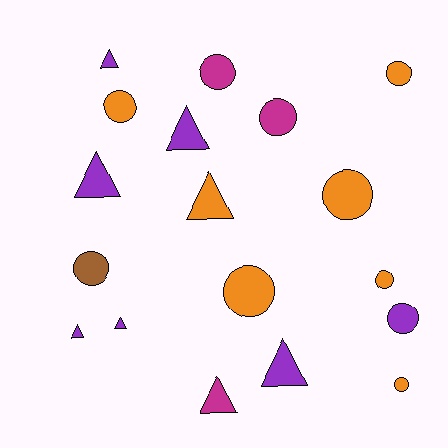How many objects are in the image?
There are 18 objects.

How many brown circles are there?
There is 1 brown circle.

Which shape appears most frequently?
Circle, with 10 objects.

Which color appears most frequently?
Purple, with 7 objects.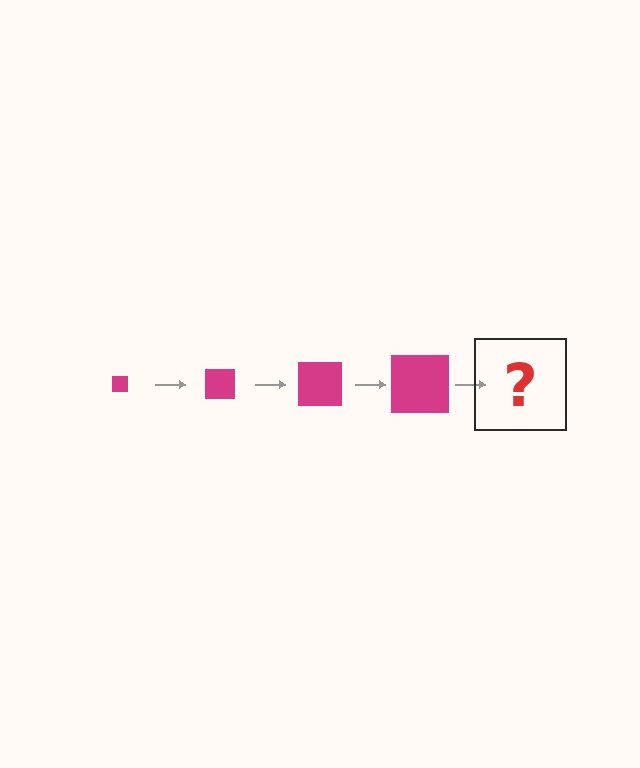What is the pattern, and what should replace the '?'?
The pattern is that the square gets progressively larger each step. The '?' should be a magenta square, larger than the previous one.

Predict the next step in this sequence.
The next step is a magenta square, larger than the previous one.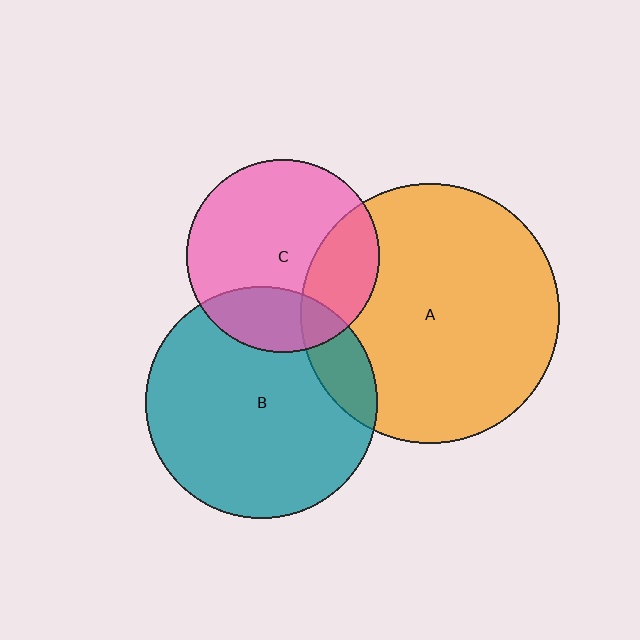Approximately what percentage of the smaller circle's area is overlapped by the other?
Approximately 25%.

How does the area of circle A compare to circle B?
Approximately 1.3 times.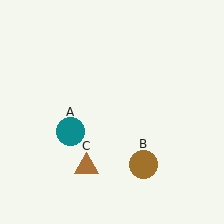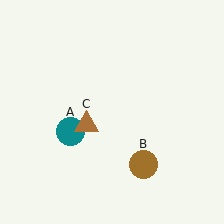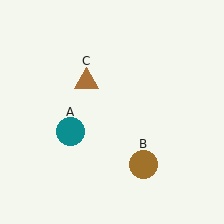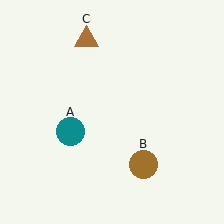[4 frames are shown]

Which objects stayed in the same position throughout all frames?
Teal circle (object A) and brown circle (object B) remained stationary.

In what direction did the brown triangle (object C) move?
The brown triangle (object C) moved up.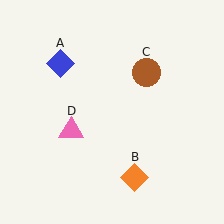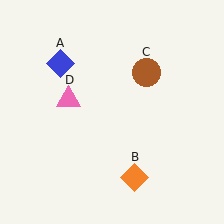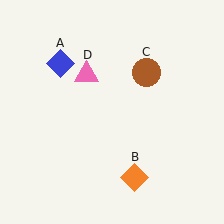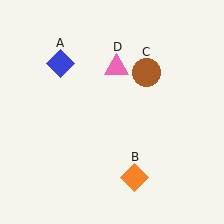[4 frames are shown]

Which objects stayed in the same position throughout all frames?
Blue diamond (object A) and orange diamond (object B) and brown circle (object C) remained stationary.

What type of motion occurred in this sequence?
The pink triangle (object D) rotated clockwise around the center of the scene.